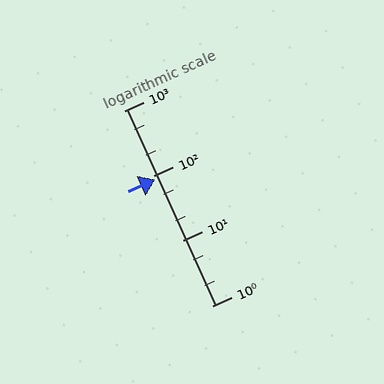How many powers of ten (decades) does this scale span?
The scale spans 3 decades, from 1 to 1000.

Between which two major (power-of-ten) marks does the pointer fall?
The pointer is between 10 and 100.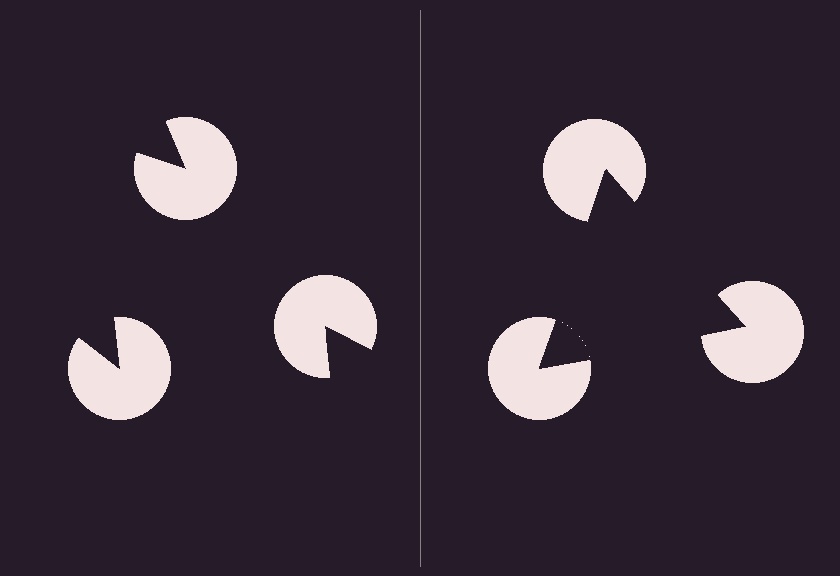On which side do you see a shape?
An illusory triangle appears on the right side. On the left side the wedge cuts are rotated, so no coherent shape forms.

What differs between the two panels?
The pac-man discs are positioned identically on both sides; only the wedge orientations differ. On the right they align to a triangle; on the left they are misaligned.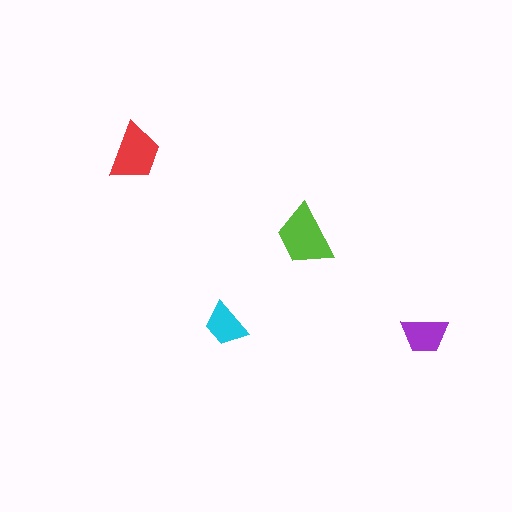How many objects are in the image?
There are 4 objects in the image.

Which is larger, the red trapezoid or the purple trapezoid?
The red one.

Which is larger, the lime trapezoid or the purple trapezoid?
The lime one.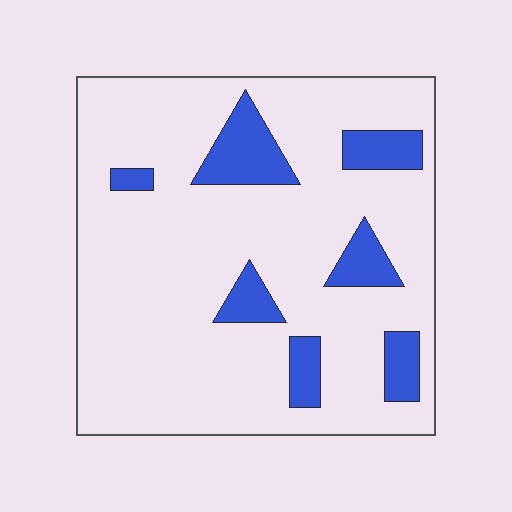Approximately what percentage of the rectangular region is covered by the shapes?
Approximately 15%.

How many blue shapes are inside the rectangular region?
7.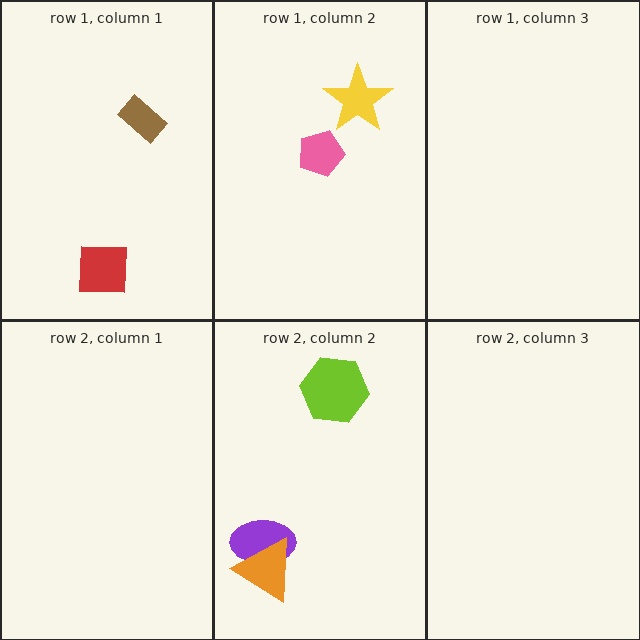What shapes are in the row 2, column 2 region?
The purple ellipse, the lime hexagon, the orange triangle.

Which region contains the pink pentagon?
The row 1, column 2 region.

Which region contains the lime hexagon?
The row 2, column 2 region.